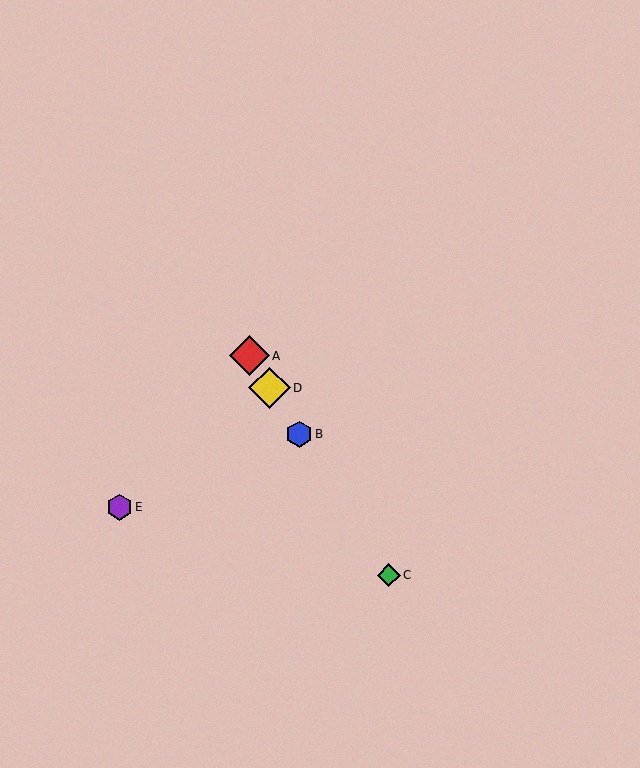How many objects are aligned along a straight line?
4 objects (A, B, C, D) are aligned along a straight line.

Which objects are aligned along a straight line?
Objects A, B, C, D are aligned along a straight line.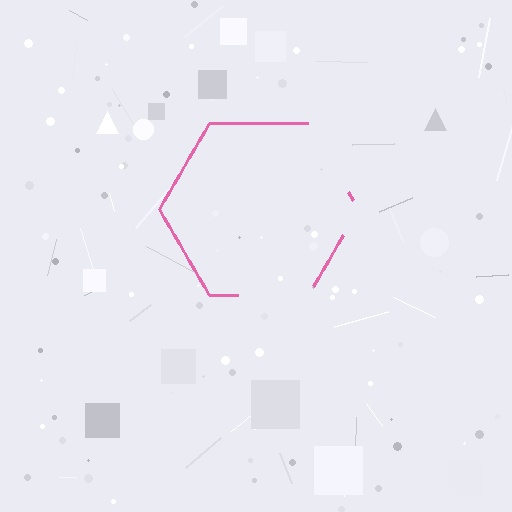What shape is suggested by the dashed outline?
The dashed outline suggests a hexagon.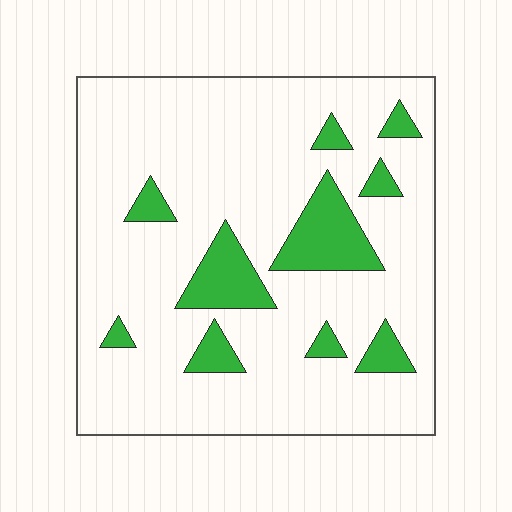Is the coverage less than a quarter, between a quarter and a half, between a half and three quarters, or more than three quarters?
Less than a quarter.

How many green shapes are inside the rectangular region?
10.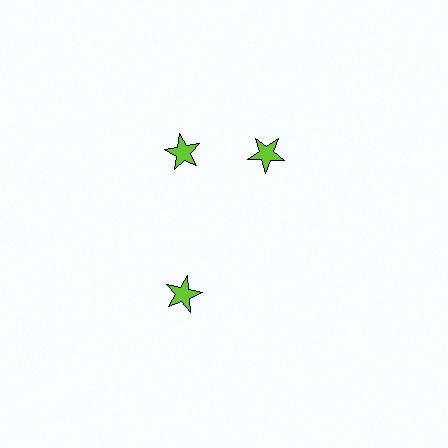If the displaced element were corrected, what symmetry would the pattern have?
It would have 3-fold rotational symmetry — the pattern would map onto itself every 120 degrees.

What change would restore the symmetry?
The symmetry would be restored by rotating it back into even spacing with its neighbors so that all 3 stars sit at equal angles and equal distance from the center.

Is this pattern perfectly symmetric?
No. The 3 lime stars are arranged in a ring, but one element near the 3 o'clock position is rotated out of alignment along the ring, breaking the 3-fold rotational symmetry.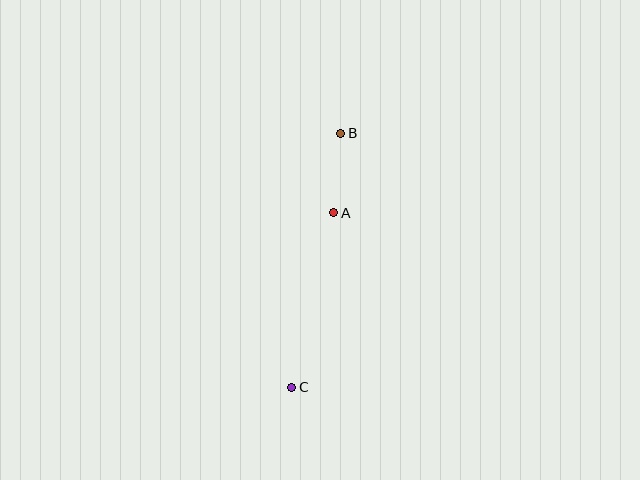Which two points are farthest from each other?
Points B and C are farthest from each other.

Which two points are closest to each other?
Points A and B are closest to each other.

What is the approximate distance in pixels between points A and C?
The distance between A and C is approximately 179 pixels.